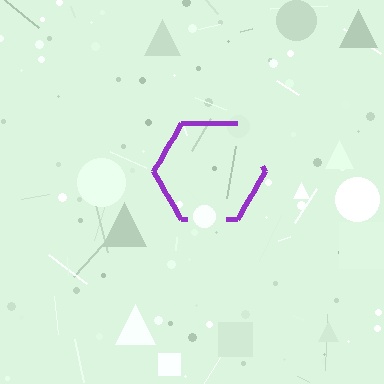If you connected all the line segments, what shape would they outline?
They would outline a hexagon.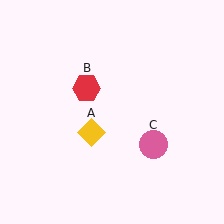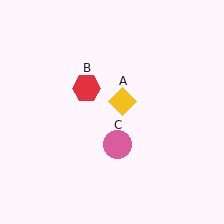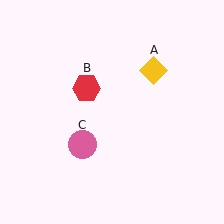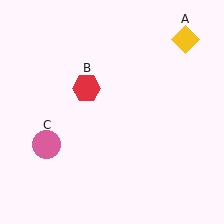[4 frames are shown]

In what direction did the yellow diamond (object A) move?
The yellow diamond (object A) moved up and to the right.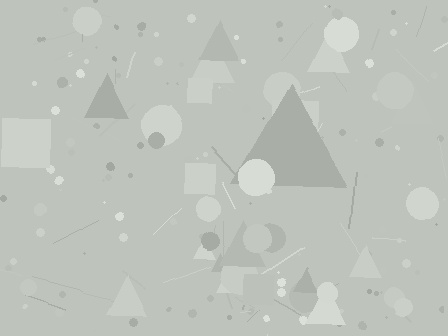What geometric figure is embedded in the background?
A triangle is embedded in the background.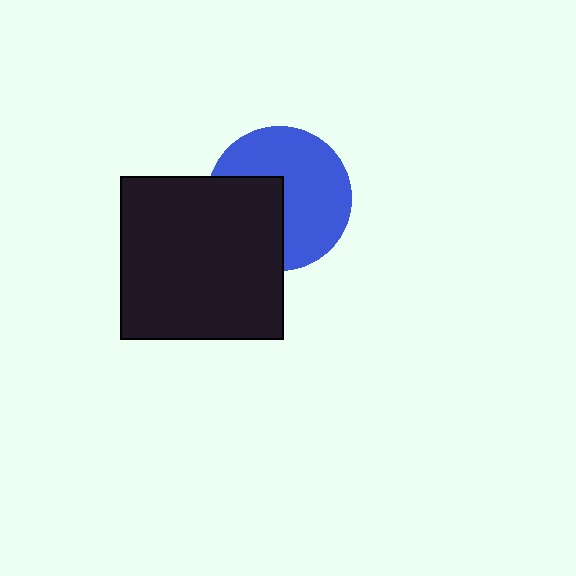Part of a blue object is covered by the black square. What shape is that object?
It is a circle.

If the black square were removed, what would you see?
You would see the complete blue circle.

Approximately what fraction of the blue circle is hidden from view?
Roughly 37% of the blue circle is hidden behind the black square.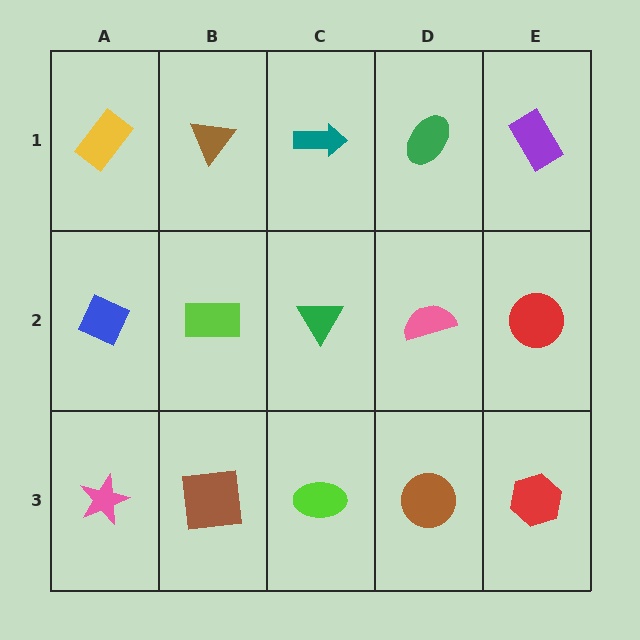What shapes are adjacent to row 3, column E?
A red circle (row 2, column E), a brown circle (row 3, column D).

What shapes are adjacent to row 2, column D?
A green ellipse (row 1, column D), a brown circle (row 3, column D), a green triangle (row 2, column C), a red circle (row 2, column E).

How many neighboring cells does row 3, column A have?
2.